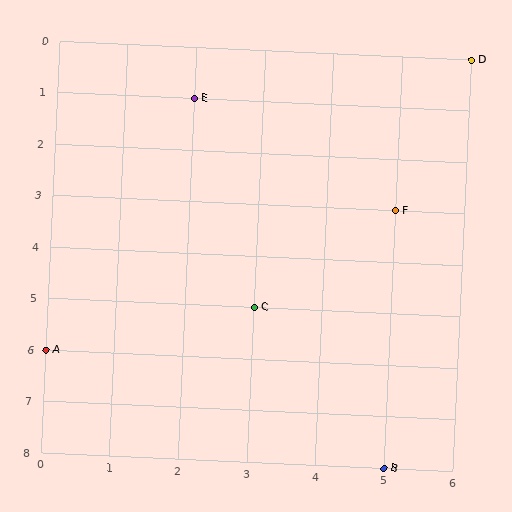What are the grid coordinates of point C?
Point C is at grid coordinates (3, 5).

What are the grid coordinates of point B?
Point B is at grid coordinates (5, 8).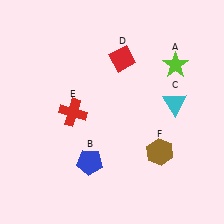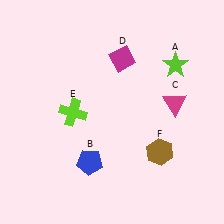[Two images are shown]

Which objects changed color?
C changed from cyan to magenta. D changed from red to magenta. E changed from red to lime.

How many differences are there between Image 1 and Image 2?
There are 3 differences between the two images.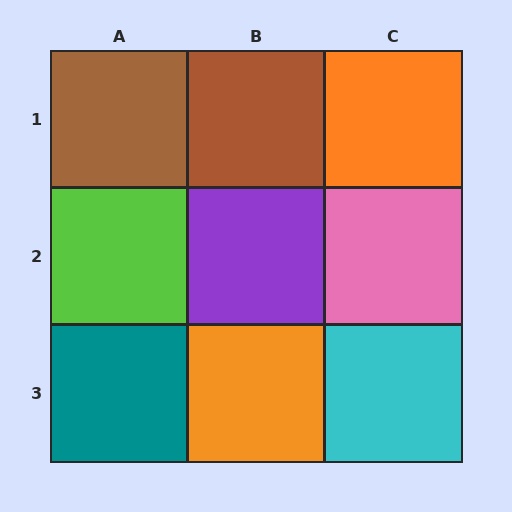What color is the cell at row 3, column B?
Orange.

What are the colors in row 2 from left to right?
Lime, purple, pink.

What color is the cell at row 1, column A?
Brown.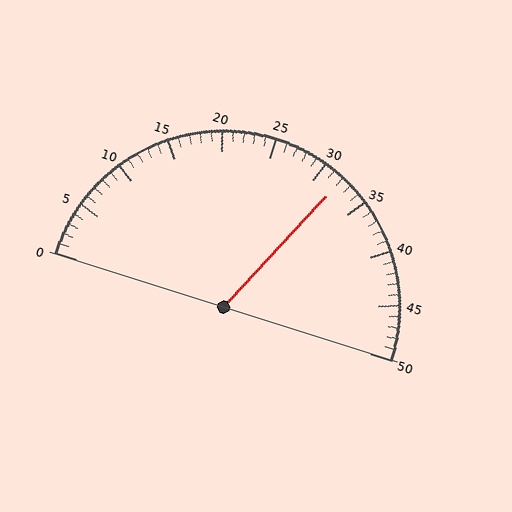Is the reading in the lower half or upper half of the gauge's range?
The reading is in the upper half of the range (0 to 50).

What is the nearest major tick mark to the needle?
The nearest major tick mark is 30.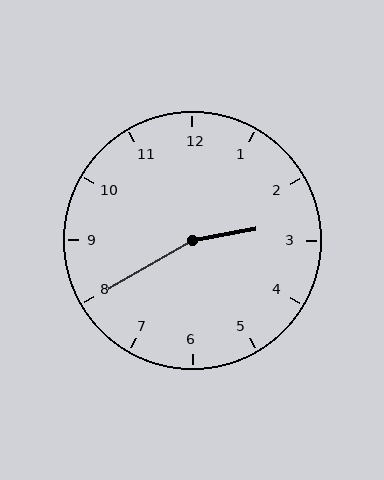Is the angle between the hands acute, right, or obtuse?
It is obtuse.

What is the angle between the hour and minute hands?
Approximately 160 degrees.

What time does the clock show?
2:40.